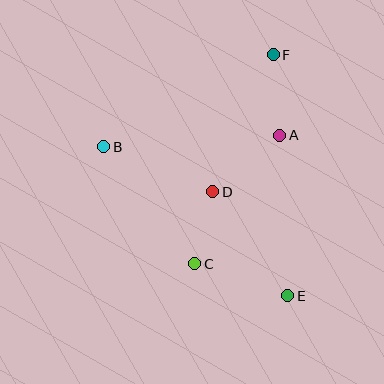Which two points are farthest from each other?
Points E and F are farthest from each other.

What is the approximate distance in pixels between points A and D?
The distance between A and D is approximately 88 pixels.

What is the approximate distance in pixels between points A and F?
The distance between A and F is approximately 81 pixels.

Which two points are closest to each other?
Points C and D are closest to each other.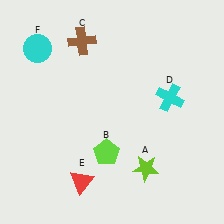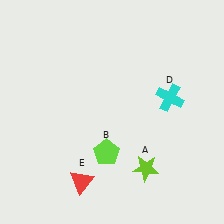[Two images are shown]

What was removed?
The cyan circle (F), the brown cross (C) were removed in Image 2.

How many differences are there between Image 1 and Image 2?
There are 2 differences between the two images.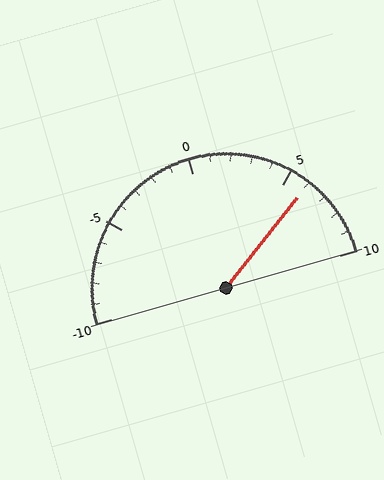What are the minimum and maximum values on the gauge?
The gauge ranges from -10 to 10.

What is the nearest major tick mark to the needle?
The nearest major tick mark is 5.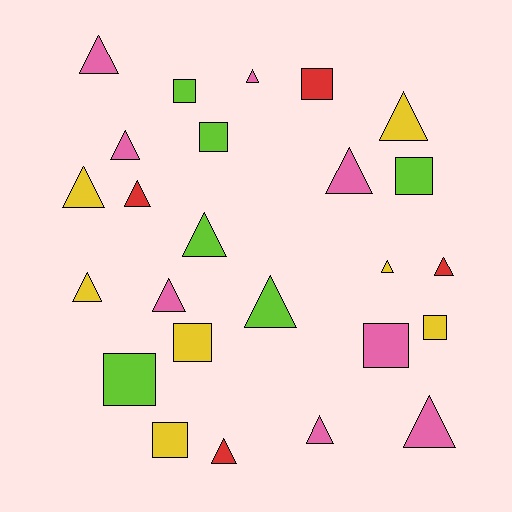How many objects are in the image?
There are 25 objects.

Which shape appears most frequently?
Triangle, with 16 objects.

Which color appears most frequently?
Pink, with 8 objects.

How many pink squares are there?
There is 1 pink square.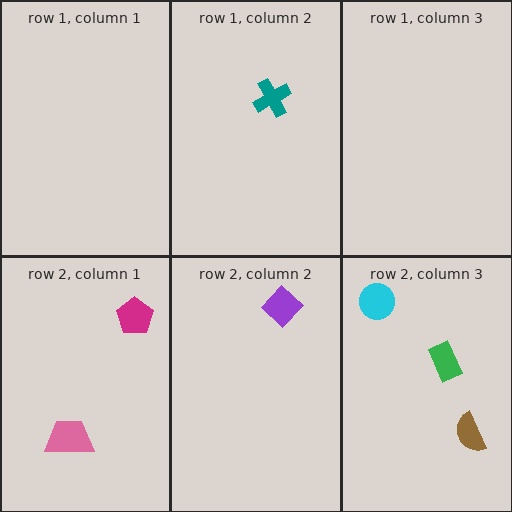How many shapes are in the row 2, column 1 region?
2.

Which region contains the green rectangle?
The row 2, column 3 region.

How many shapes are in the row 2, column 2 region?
1.